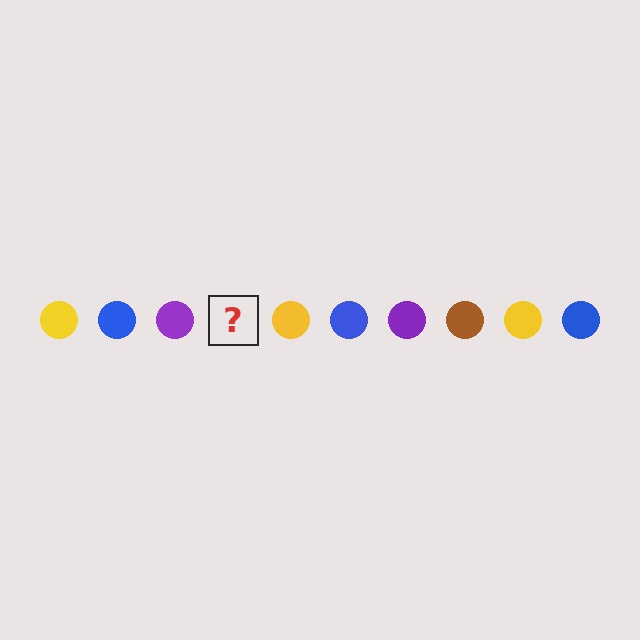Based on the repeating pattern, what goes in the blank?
The blank should be a brown circle.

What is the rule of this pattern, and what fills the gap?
The rule is that the pattern cycles through yellow, blue, purple, brown circles. The gap should be filled with a brown circle.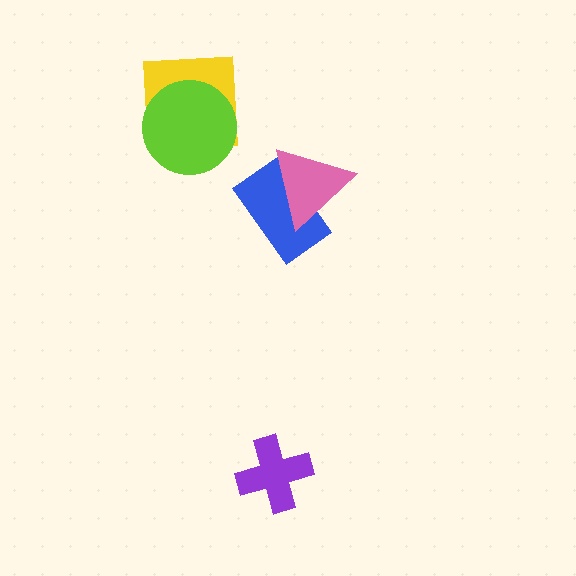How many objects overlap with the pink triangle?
1 object overlaps with the pink triangle.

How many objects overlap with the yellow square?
1 object overlaps with the yellow square.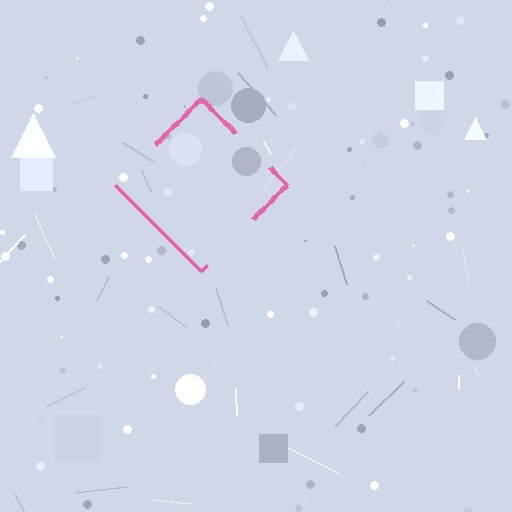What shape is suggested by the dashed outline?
The dashed outline suggests a diamond.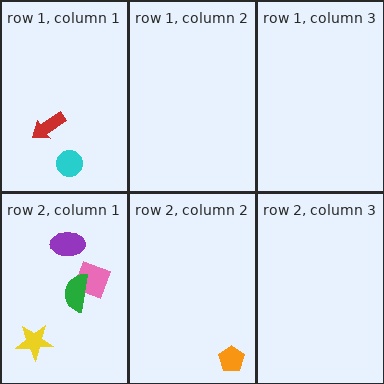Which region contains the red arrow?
The row 1, column 1 region.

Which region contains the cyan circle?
The row 1, column 1 region.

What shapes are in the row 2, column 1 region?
The yellow star, the pink square, the green semicircle, the purple ellipse.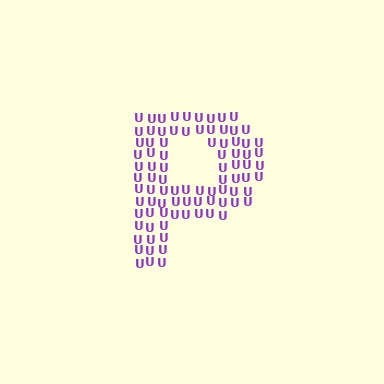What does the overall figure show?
The overall figure shows the letter P.